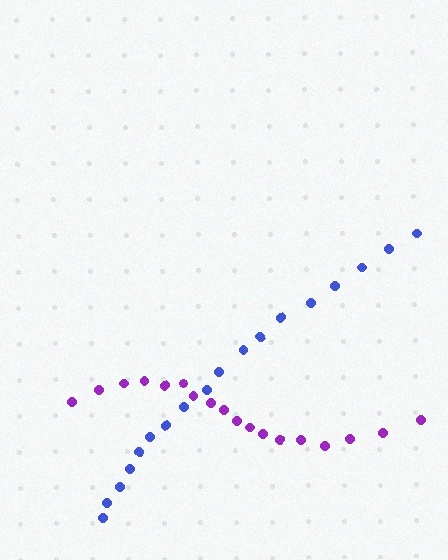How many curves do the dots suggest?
There are 2 distinct paths.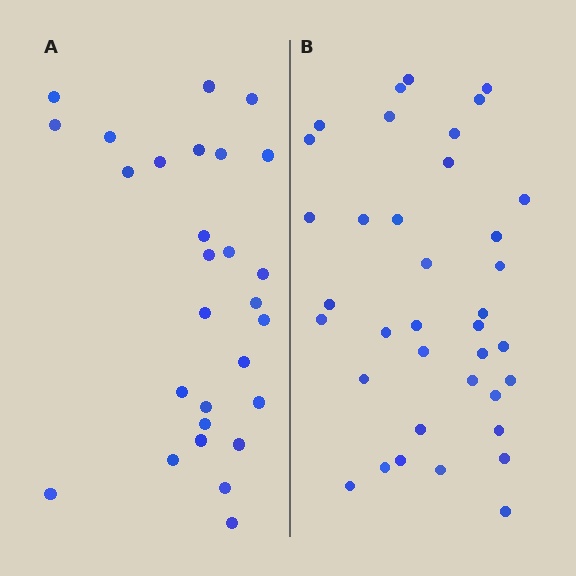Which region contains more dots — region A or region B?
Region B (the right region) has more dots.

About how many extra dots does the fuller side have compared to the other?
Region B has roughly 8 or so more dots than region A.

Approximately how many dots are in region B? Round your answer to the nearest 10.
About 40 dots. (The exact count is 37, which rounds to 40.)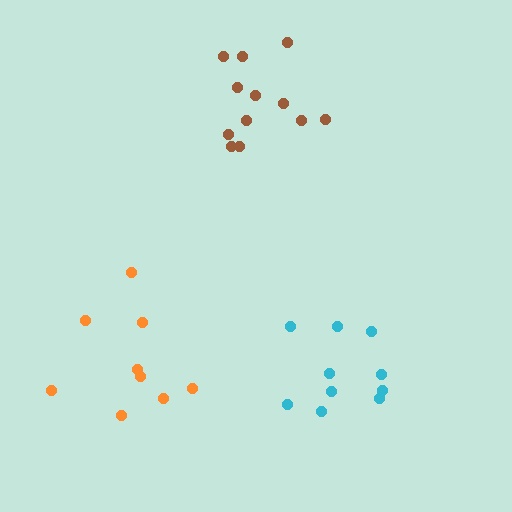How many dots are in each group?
Group 1: 10 dots, Group 2: 9 dots, Group 3: 12 dots (31 total).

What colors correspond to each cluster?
The clusters are colored: cyan, orange, brown.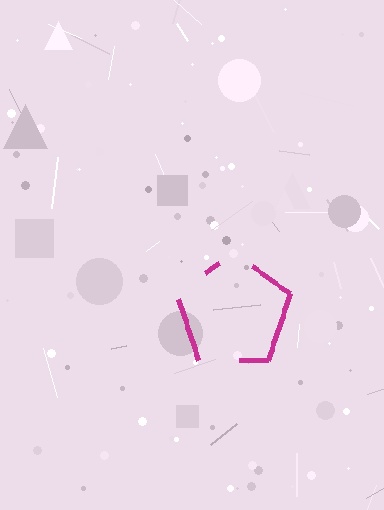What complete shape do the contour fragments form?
The contour fragments form a pentagon.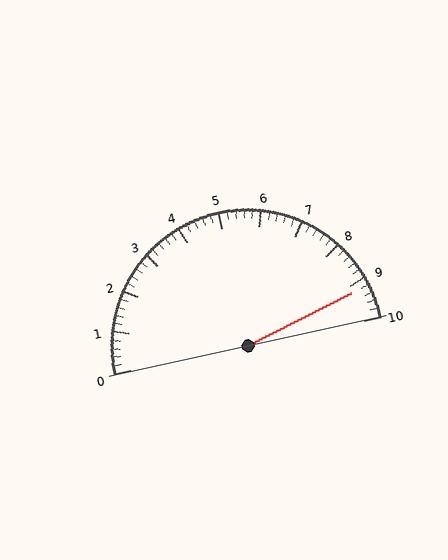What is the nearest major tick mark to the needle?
The nearest major tick mark is 9.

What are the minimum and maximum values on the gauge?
The gauge ranges from 0 to 10.